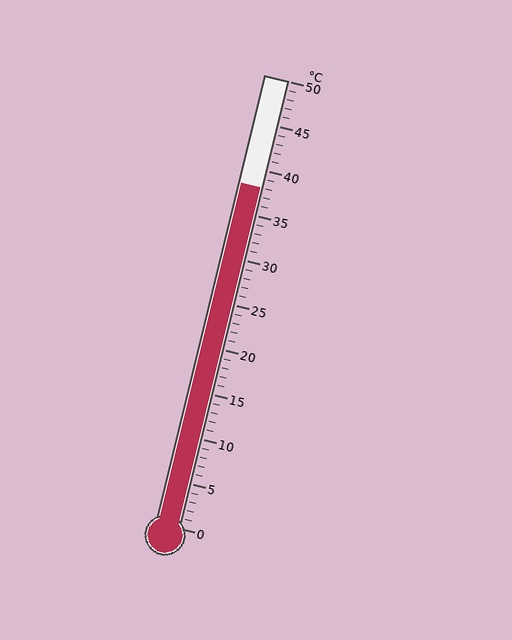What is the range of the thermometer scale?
The thermometer scale ranges from 0°C to 50°C.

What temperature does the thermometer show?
The thermometer shows approximately 38°C.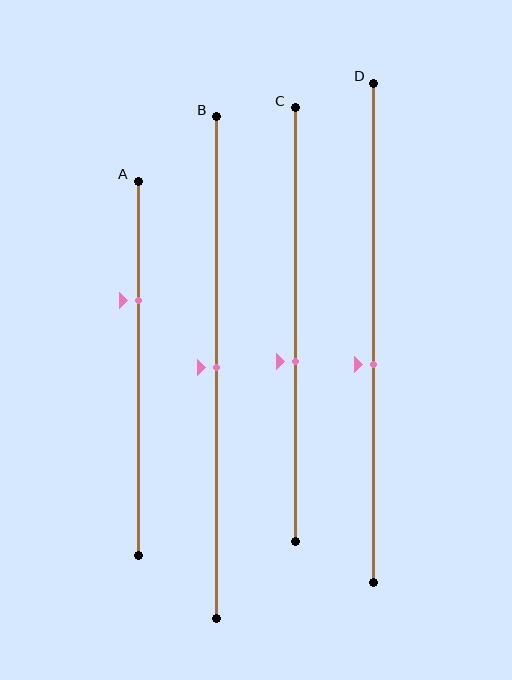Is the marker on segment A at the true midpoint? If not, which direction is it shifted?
No, the marker on segment A is shifted upward by about 18% of the segment length.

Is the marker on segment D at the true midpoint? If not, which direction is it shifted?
No, the marker on segment D is shifted downward by about 6% of the segment length.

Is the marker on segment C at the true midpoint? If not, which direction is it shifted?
No, the marker on segment C is shifted downward by about 8% of the segment length.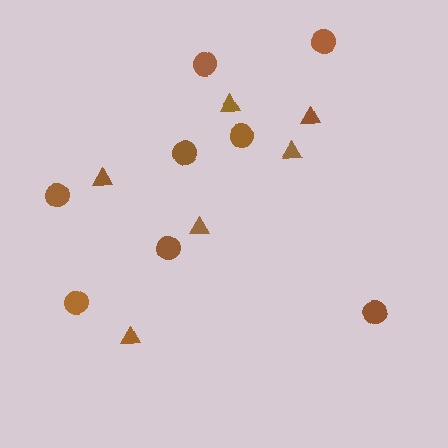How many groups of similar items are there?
There are 2 groups: one group of circles (8) and one group of triangles (6).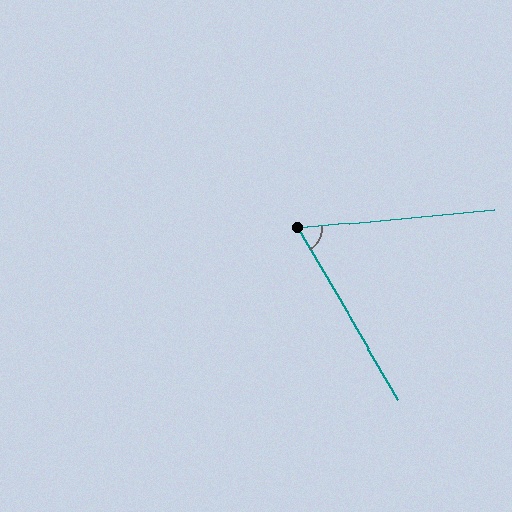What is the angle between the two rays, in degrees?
Approximately 65 degrees.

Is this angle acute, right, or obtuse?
It is acute.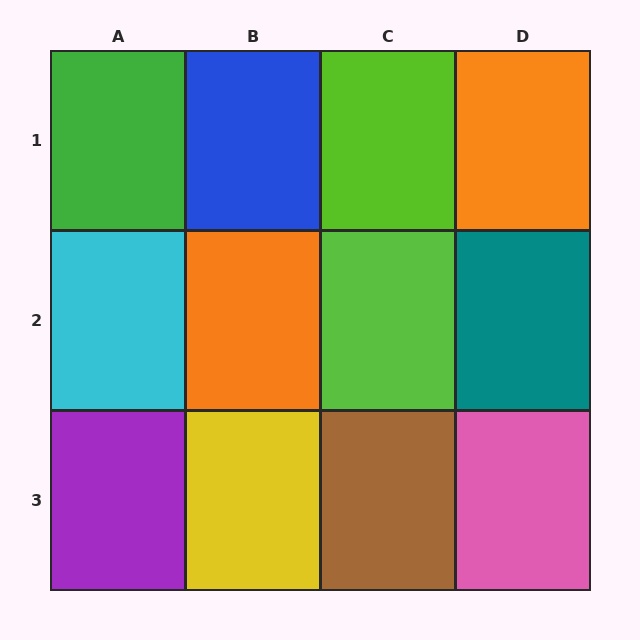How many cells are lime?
2 cells are lime.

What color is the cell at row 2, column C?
Lime.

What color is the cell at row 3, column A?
Purple.